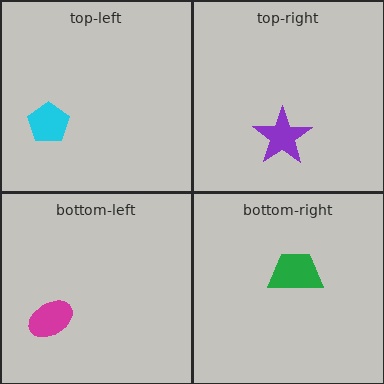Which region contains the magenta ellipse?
The bottom-left region.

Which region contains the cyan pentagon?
The top-left region.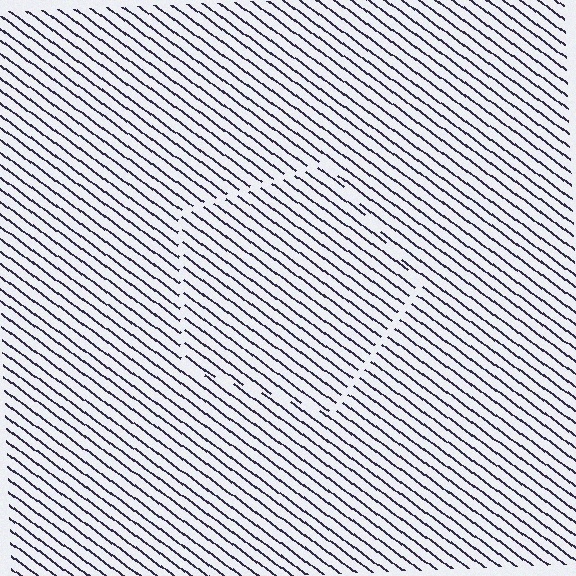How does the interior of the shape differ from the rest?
The interior of the shape contains the same grating, shifted by half a period — the contour is defined by the phase discontinuity where line-ends from the inner and outer gratings abut.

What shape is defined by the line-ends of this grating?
An illusory pentagon. The interior of the shape contains the same grating, shifted by half a period — the contour is defined by the phase discontinuity where line-ends from the inner and outer gratings abut.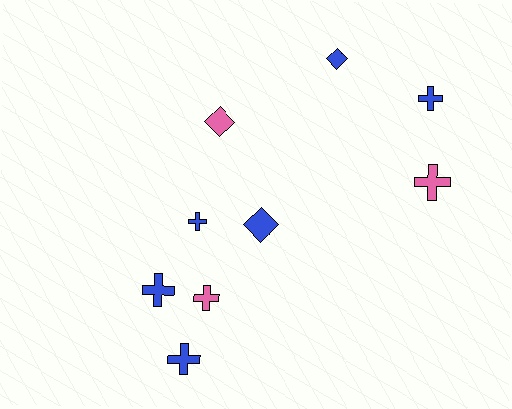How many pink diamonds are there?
There is 1 pink diamond.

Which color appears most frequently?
Blue, with 6 objects.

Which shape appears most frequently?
Cross, with 6 objects.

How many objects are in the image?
There are 9 objects.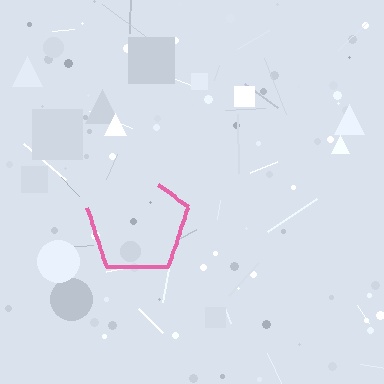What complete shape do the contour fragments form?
The contour fragments form a pentagon.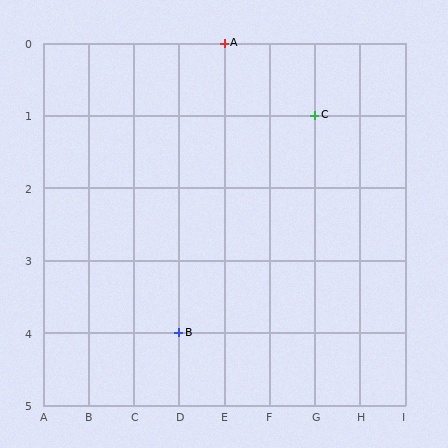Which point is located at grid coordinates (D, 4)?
Point B is at (D, 4).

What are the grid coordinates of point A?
Point A is at grid coordinates (E, 0).